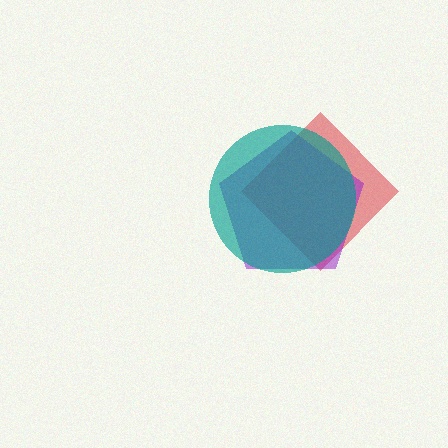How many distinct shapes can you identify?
There are 3 distinct shapes: a red diamond, a purple pentagon, a teal circle.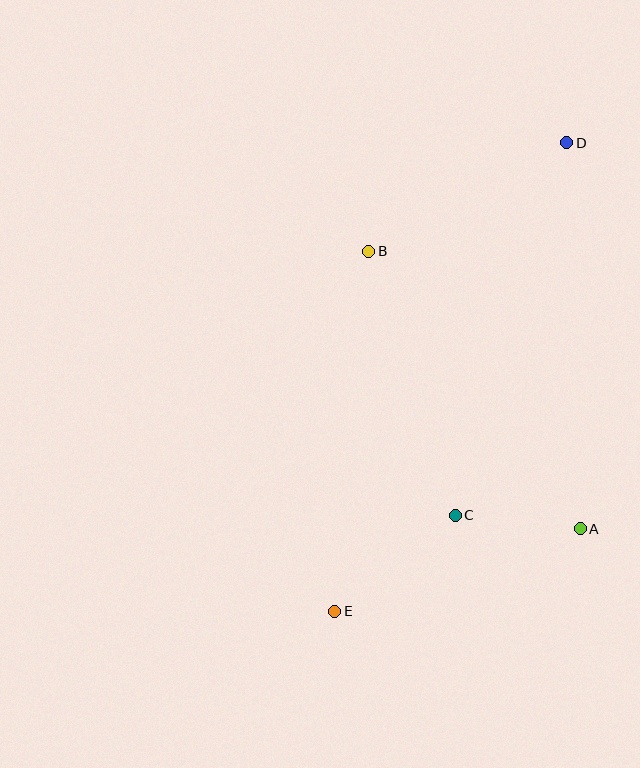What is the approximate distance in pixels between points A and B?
The distance between A and B is approximately 349 pixels.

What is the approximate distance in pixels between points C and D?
The distance between C and D is approximately 389 pixels.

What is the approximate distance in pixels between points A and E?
The distance between A and E is approximately 259 pixels.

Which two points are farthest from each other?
Points D and E are farthest from each other.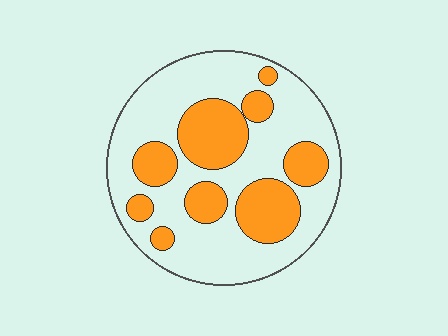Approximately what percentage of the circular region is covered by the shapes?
Approximately 35%.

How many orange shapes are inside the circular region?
9.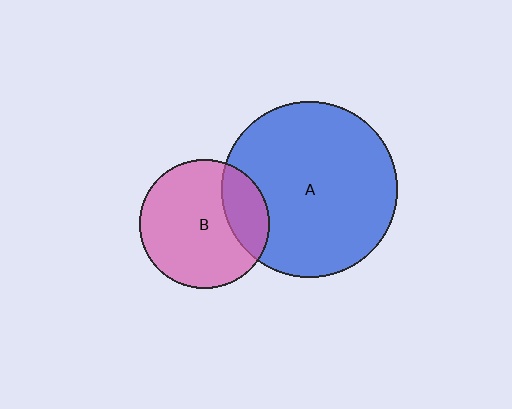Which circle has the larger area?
Circle A (blue).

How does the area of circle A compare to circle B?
Approximately 1.8 times.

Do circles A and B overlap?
Yes.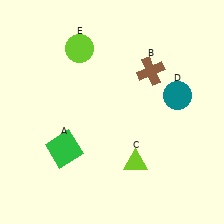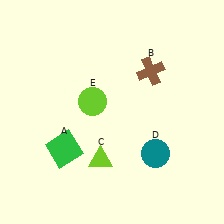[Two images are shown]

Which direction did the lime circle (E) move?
The lime circle (E) moved down.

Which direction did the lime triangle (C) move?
The lime triangle (C) moved left.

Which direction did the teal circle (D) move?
The teal circle (D) moved down.